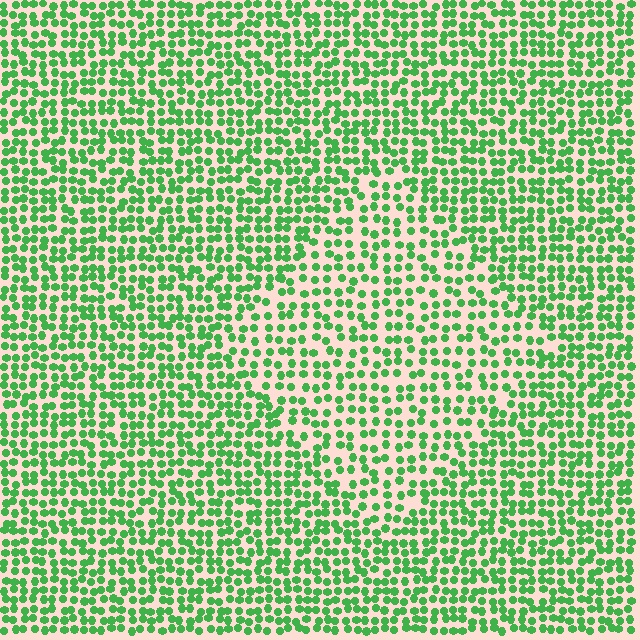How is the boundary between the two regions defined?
The boundary is defined by a change in element density (approximately 1.5x ratio). All elements are the same color, size, and shape.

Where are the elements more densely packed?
The elements are more densely packed outside the diamond boundary.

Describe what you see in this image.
The image contains small green elements arranged at two different densities. A diamond-shaped region is visible where the elements are less densely packed than the surrounding area.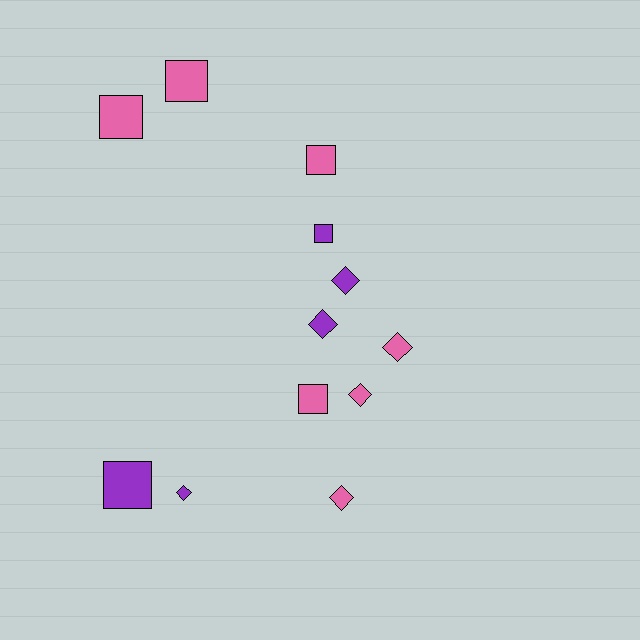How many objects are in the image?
There are 12 objects.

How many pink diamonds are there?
There are 3 pink diamonds.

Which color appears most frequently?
Pink, with 7 objects.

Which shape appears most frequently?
Diamond, with 6 objects.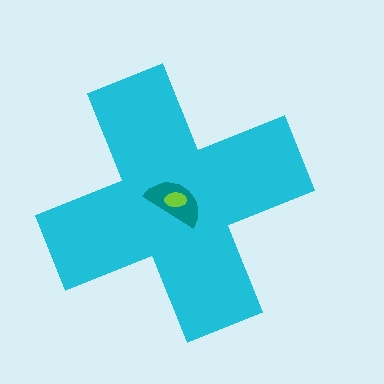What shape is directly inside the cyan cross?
The teal semicircle.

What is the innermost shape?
The lime ellipse.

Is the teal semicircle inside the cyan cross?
Yes.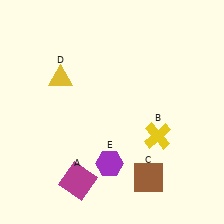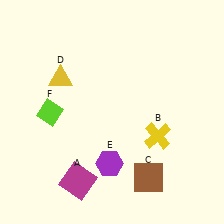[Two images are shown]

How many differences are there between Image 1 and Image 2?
There is 1 difference between the two images.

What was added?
A lime diamond (F) was added in Image 2.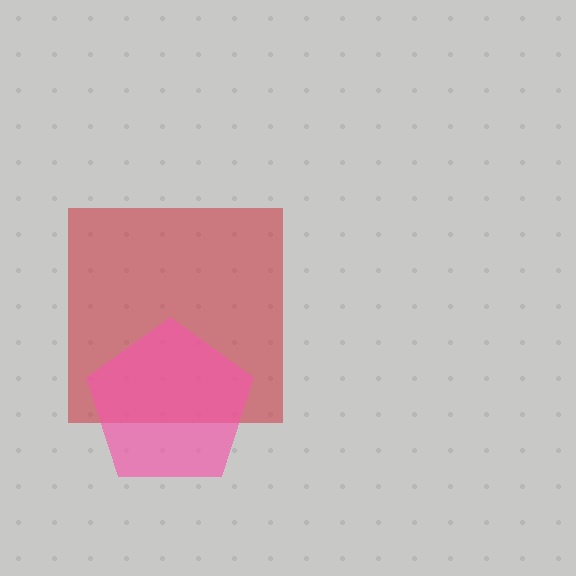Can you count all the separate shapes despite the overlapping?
Yes, there are 2 separate shapes.